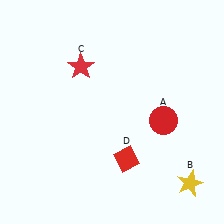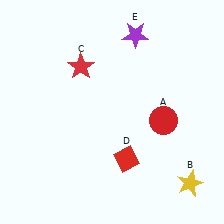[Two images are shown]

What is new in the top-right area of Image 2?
A purple star (E) was added in the top-right area of Image 2.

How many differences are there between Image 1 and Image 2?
There is 1 difference between the two images.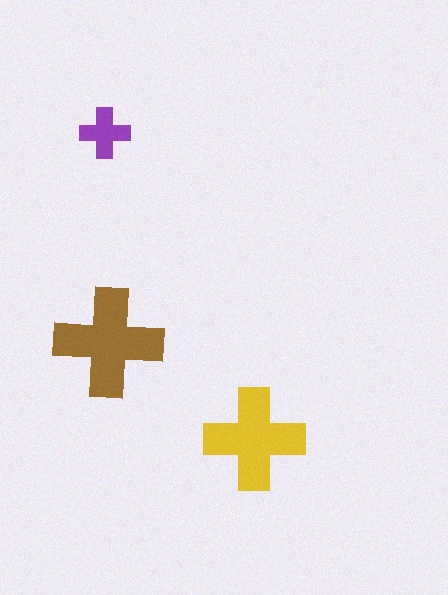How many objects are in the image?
There are 3 objects in the image.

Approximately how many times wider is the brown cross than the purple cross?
About 2 times wider.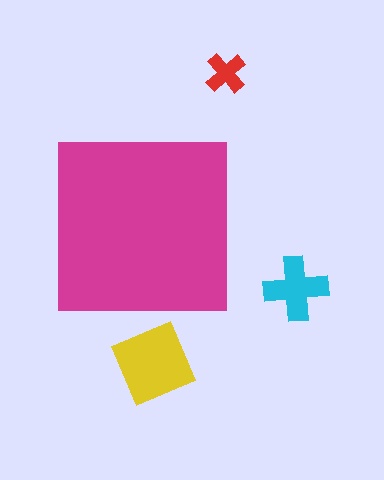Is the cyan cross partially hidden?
No, the cyan cross is fully visible.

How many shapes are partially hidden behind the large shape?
0 shapes are partially hidden.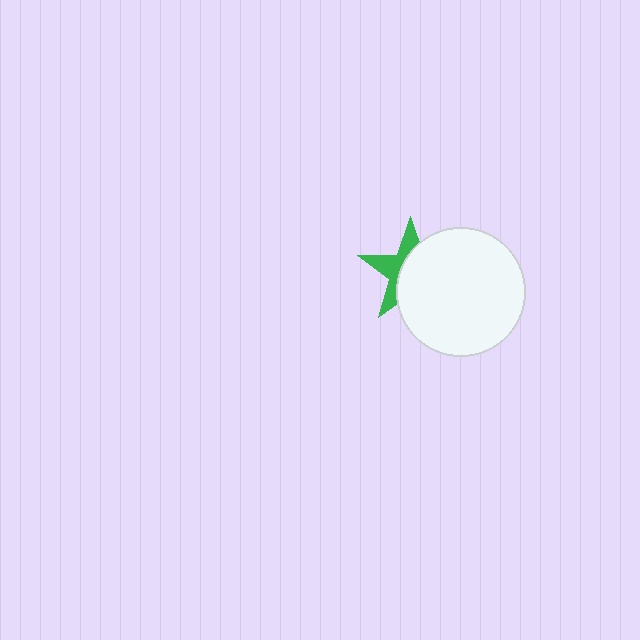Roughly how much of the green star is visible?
A small part of it is visible (roughly 40%).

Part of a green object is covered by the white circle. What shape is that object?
It is a star.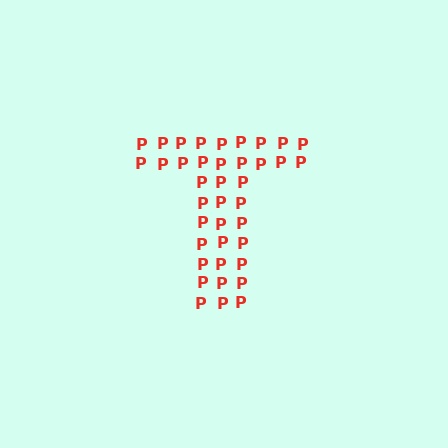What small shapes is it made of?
It is made of small letter P's.